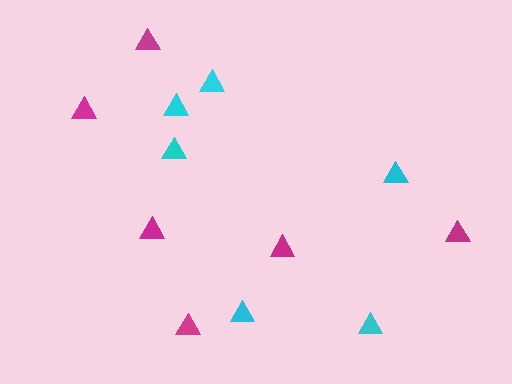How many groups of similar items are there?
There are 2 groups: one group of cyan triangles (6) and one group of magenta triangles (6).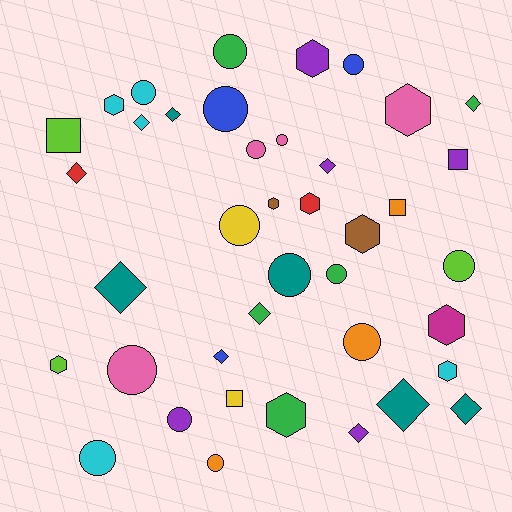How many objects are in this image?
There are 40 objects.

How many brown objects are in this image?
There are 2 brown objects.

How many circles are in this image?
There are 15 circles.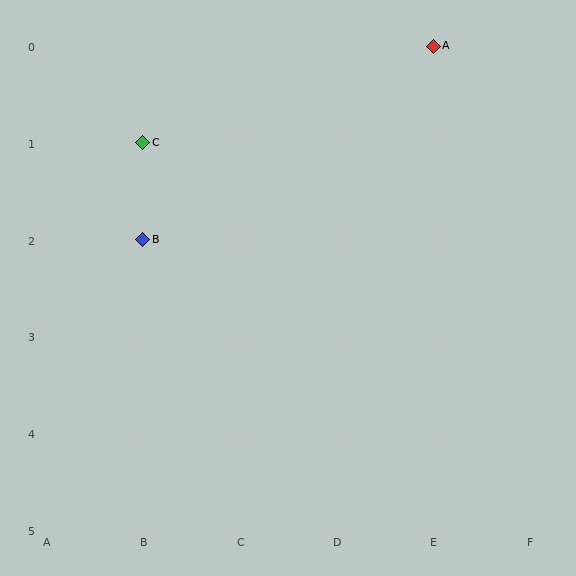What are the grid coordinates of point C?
Point C is at grid coordinates (B, 1).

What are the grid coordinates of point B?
Point B is at grid coordinates (B, 2).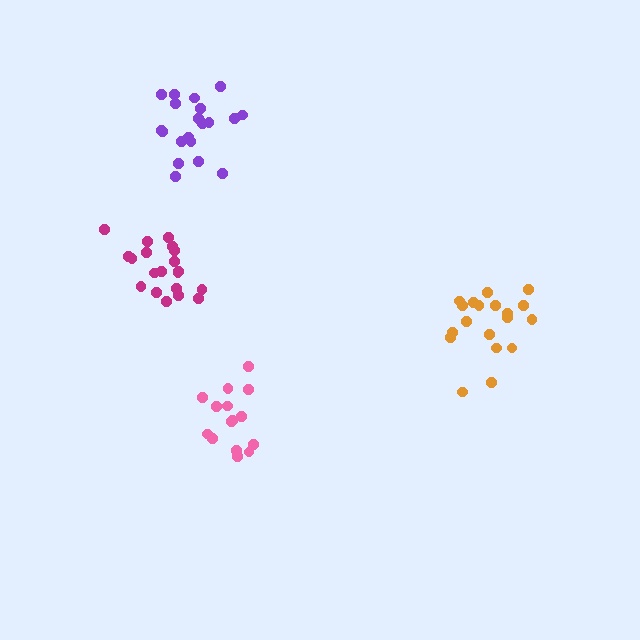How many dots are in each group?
Group 1: 15 dots, Group 2: 19 dots, Group 3: 20 dots, Group 4: 20 dots (74 total).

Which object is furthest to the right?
The orange cluster is rightmost.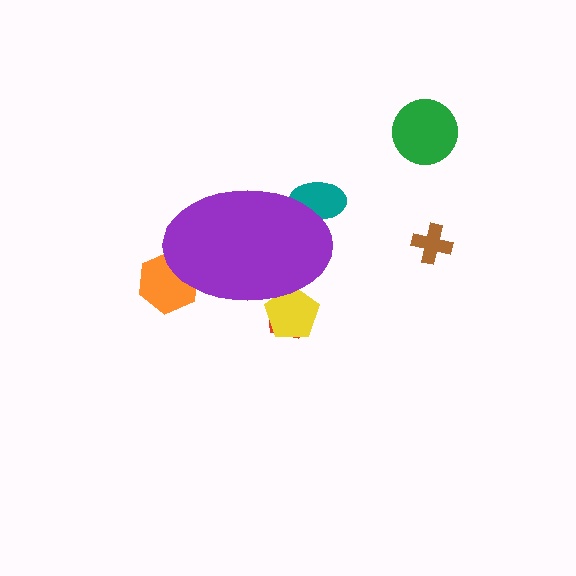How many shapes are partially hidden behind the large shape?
4 shapes are partially hidden.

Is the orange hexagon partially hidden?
Yes, the orange hexagon is partially hidden behind the purple ellipse.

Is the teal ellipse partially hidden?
Yes, the teal ellipse is partially hidden behind the purple ellipse.